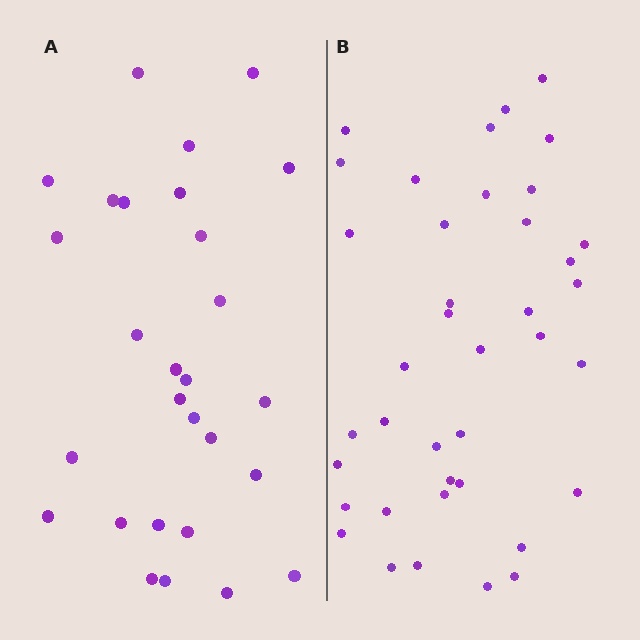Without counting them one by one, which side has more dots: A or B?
Region B (the right region) has more dots.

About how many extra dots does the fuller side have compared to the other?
Region B has roughly 12 or so more dots than region A.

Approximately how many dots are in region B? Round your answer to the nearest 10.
About 40 dots. (The exact count is 39, which rounds to 40.)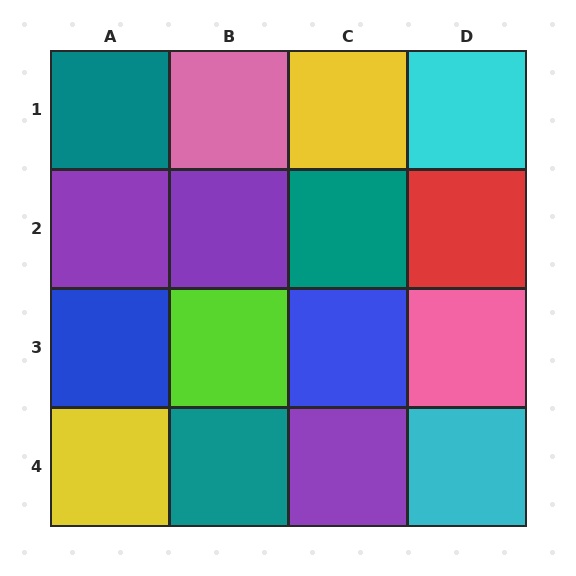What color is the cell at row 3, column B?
Lime.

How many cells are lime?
1 cell is lime.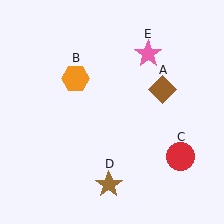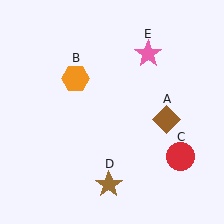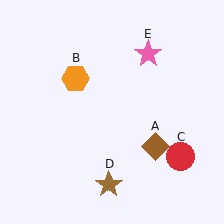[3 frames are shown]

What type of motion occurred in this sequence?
The brown diamond (object A) rotated clockwise around the center of the scene.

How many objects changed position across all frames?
1 object changed position: brown diamond (object A).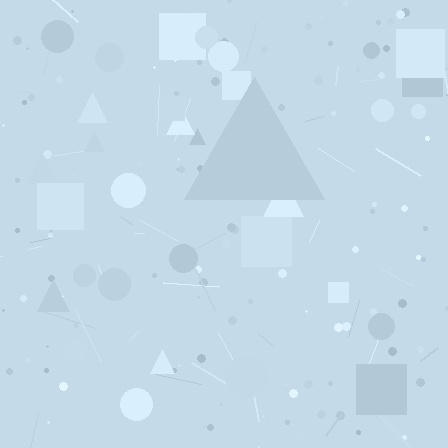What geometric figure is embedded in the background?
A triangle is embedded in the background.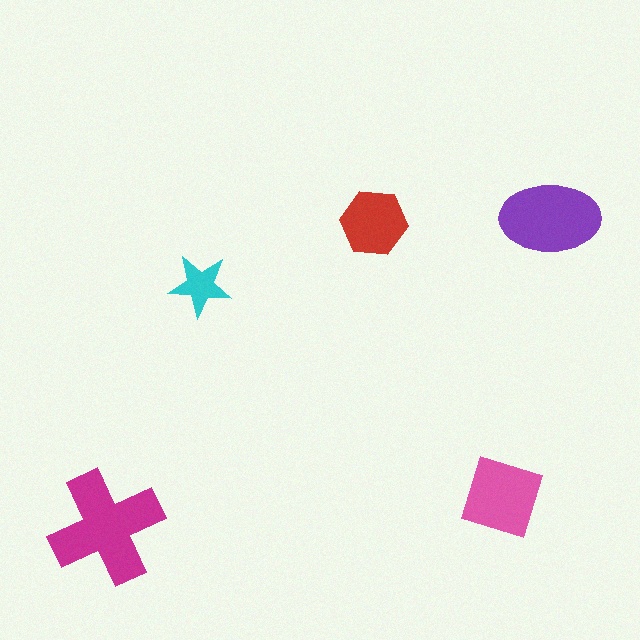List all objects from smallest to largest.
The cyan star, the red hexagon, the pink square, the purple ellipse, the magenta cross.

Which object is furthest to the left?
The magenta cross is leftmost.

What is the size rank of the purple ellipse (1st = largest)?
2nd.